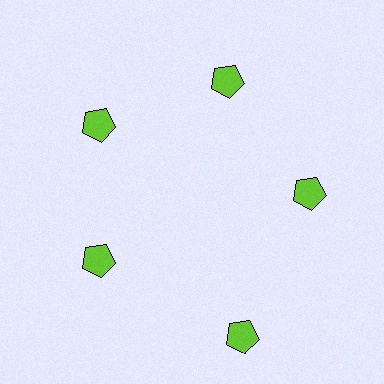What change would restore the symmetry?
The symmetry would be restored by moving it inward, back onto the ring so that all 5 pentagons sit at equal angles and equal distance from the center.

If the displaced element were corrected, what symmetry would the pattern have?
It would have 5-fold rotational symmetry — the pattern would map onto itself every 72 degrees.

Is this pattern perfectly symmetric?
No. The 5 lime pentagons are arranged in a ring, but one element near the 5 o'clock position is pushed outward from the center, breaking the 5-fold rotational symmetry.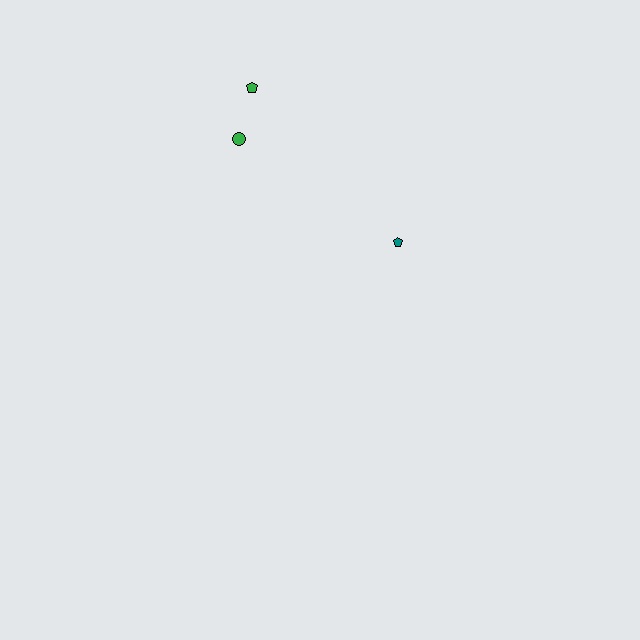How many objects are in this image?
There are 3 objects.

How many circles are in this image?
There is 1 circle.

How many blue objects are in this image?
There are no blue objects.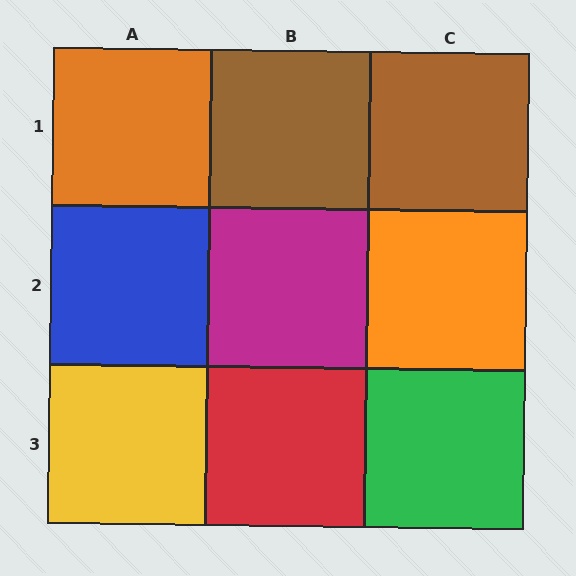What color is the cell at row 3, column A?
Yellow.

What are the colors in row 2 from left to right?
Blue, magenta, orange.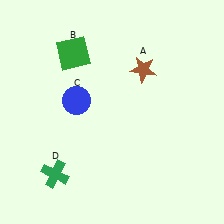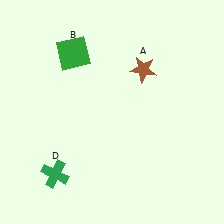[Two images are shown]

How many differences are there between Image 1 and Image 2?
There is 1 difference between the two images.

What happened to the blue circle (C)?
The blue circle (C) was removed in Image 2. It was in the top-left area of Image 1.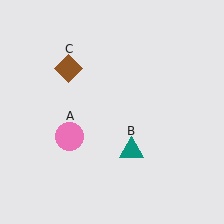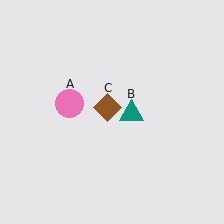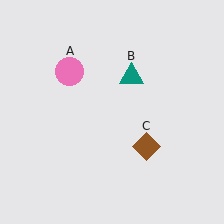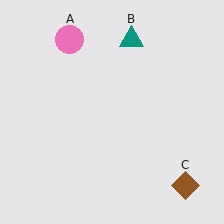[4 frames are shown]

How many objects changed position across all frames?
3 objects changed position: pink circle (object A), teal triangle (object B), brown diamond (object C).